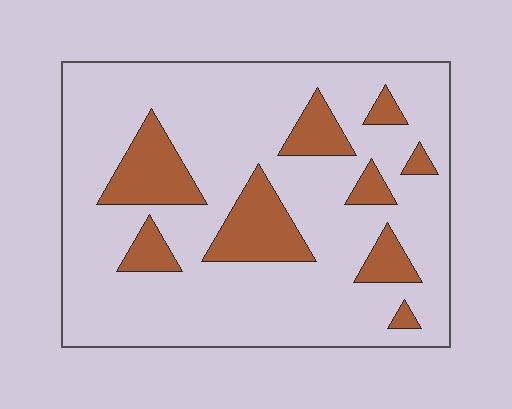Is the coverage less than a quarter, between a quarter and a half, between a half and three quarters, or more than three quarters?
Less than a quarter.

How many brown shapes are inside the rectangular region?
9.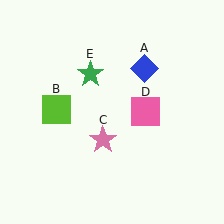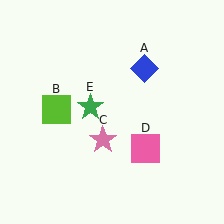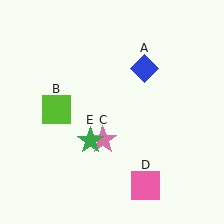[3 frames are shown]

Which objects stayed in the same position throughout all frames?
Blue diamond (object A) and lime square (object B) and pink star (object C) remained stationary.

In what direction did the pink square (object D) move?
The pink square (object D) moved down.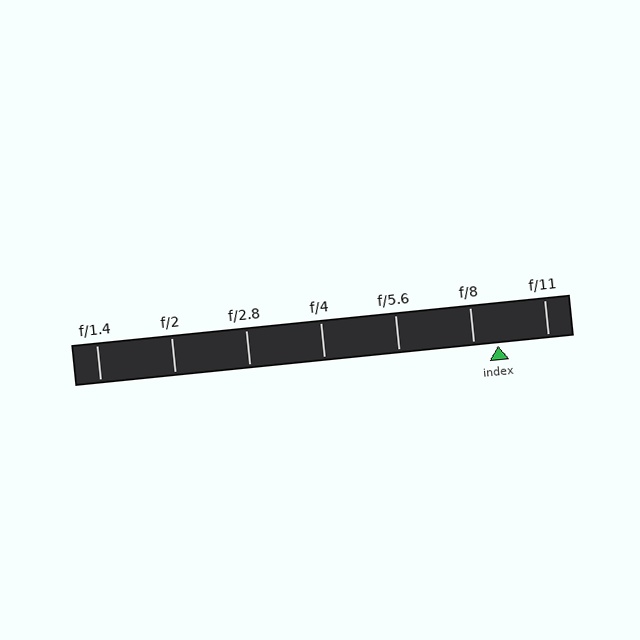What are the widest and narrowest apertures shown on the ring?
The widest aperture shown is f/1.4 and the narrowest is f/11.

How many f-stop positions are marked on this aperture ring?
There are 7 f-stop positions marked.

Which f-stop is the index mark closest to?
The index mark is closest to f/8.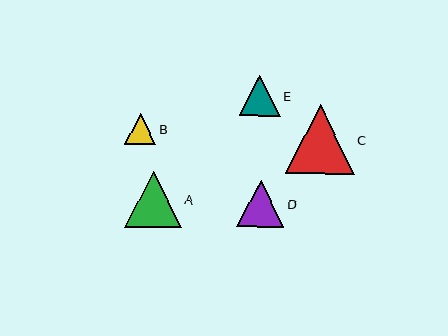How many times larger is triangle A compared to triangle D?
Triangle A is approximately 1.2 times the size of triangle D.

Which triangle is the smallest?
Triangle B is the smallest with a size of approximately 31 pixels.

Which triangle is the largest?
Triangle C is the largest with a size of approximately 69 pixels.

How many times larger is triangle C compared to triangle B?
Triangle C is approximately 2.2 times the size of triangle B.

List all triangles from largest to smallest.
From largest to smallest: C, A, D, E, B.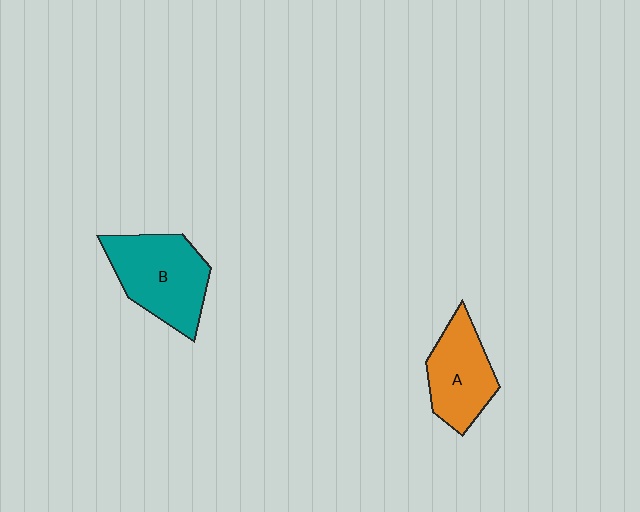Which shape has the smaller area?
Shape A (orange).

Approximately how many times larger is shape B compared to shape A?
Approximately 1.3 times.